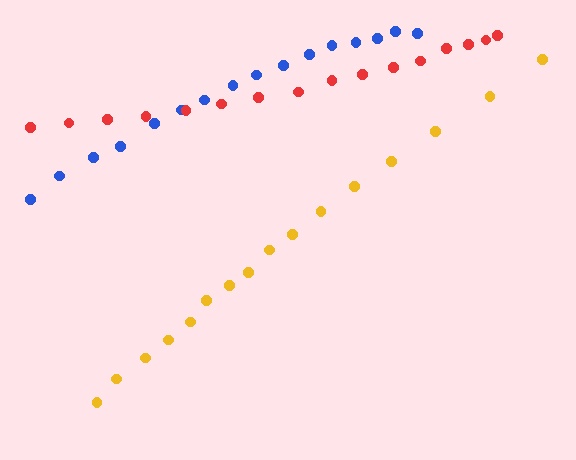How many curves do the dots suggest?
There are 3 distinct paths.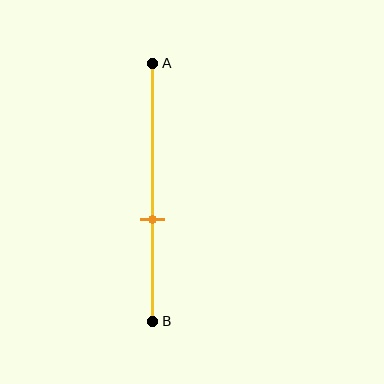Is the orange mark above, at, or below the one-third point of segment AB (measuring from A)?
The orange mark is below the one-third point of segment AB.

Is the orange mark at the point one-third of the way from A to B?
No, the mark is at about 60% from A, not at the 33% one-third point.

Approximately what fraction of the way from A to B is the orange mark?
The orange mark is approximately 60% of the way from A to B.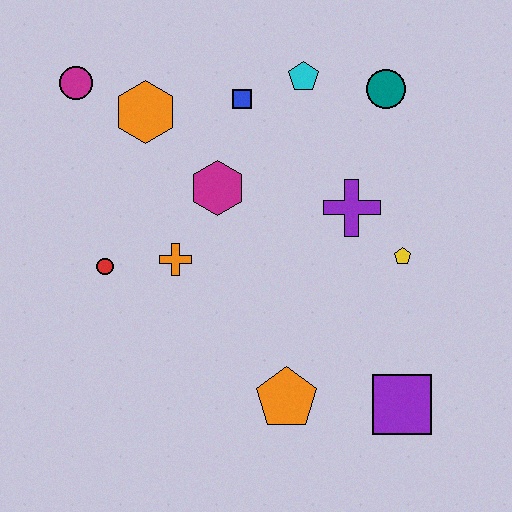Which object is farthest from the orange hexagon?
The purple square is farthest from the orange hexagon.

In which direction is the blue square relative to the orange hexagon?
The blue square is to the right of the orange hexagon.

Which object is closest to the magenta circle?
The orange hexagon is closest to the magenta circle.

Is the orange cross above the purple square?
Yes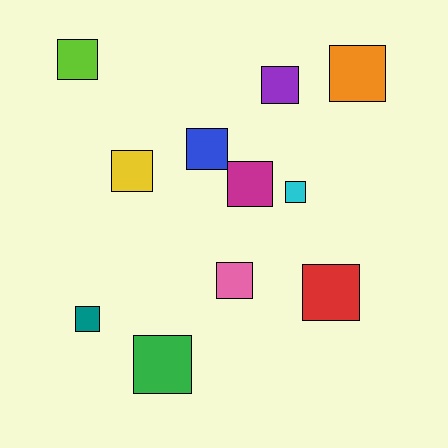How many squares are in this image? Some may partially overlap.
There are 11 squares.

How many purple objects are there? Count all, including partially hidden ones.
There is 1 purple object.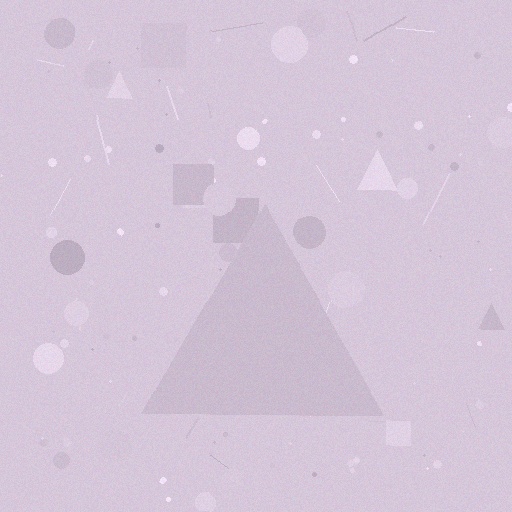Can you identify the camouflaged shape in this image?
The camouflaged shape is a triangle.